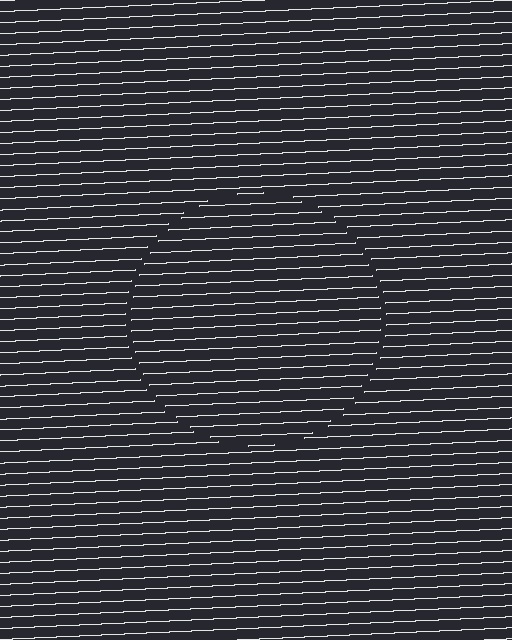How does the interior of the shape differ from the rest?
The interior of the shape contains the same grating, shifted by half a period — the contour is defined by the phase discontinuity where line-ends from the inner and outer gratings abut.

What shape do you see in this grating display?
An illusory circle. The interior of the shape contains the same grating, shifted by half a period — the contour is defined by the phase discontinuity where line-ends from the inner and outer gratings abut.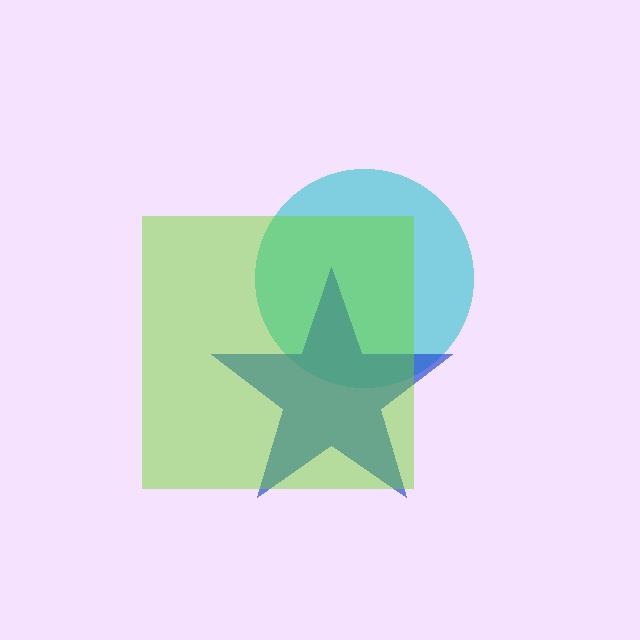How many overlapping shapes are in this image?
There are 3 overlapping shapes in the image.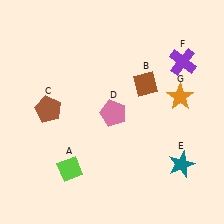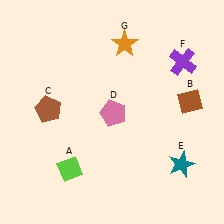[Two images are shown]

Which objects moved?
The objects that moved are: the brown diamond (B), the orange star (G).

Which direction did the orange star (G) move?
The orange star (G) moved left.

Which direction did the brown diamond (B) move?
The brown diamond (B) moved right.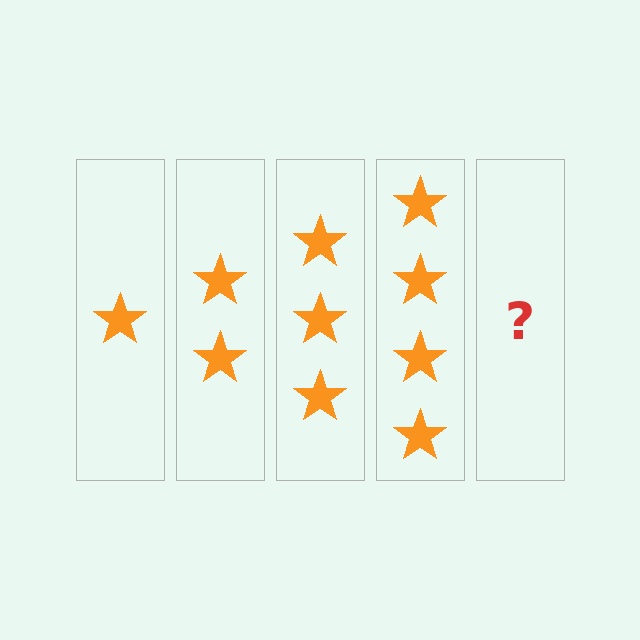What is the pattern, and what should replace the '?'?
The pattern is that each step adds one more star. The '?' should be 5 stars.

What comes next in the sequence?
The next element should be 5 stars.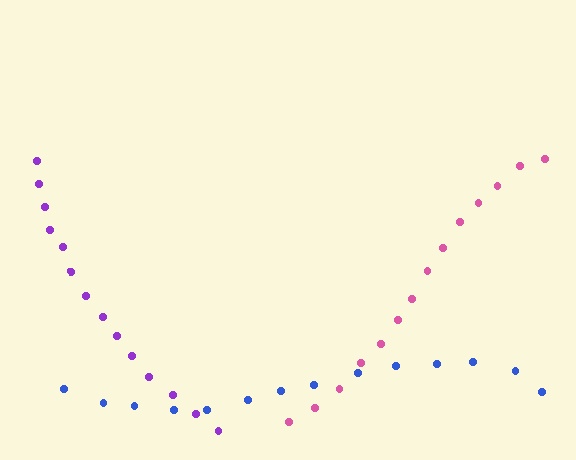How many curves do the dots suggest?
There are 3 distinct paths.